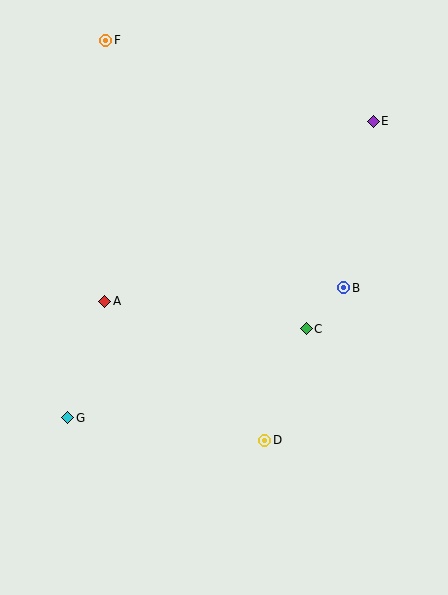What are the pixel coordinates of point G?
Point G is at (68, 418).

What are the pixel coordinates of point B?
Point B is at (344, 288).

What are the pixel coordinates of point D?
Point D is at (265, 440).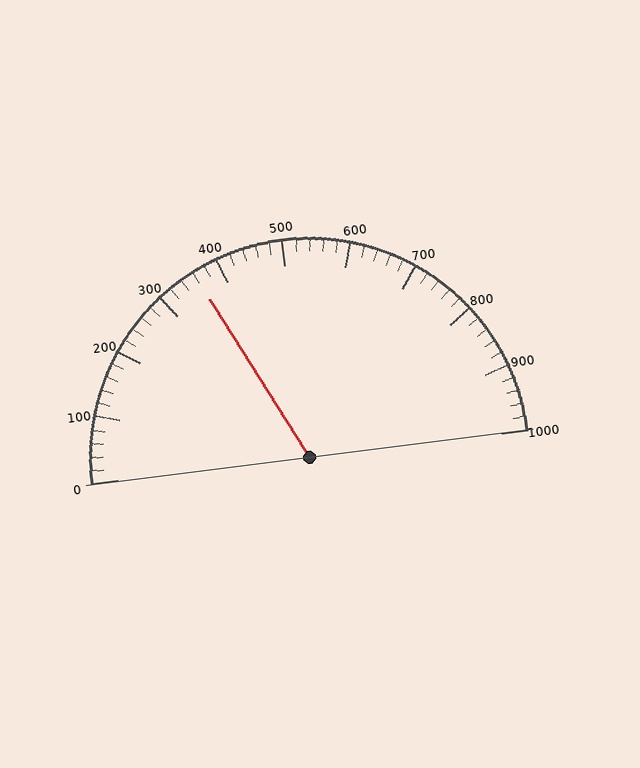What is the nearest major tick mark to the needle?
The nearest major tick mark is 400.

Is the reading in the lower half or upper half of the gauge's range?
The reading is in the lower half of the range (0 to 1000).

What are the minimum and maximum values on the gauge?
The gauge ranges from 0 to 1000.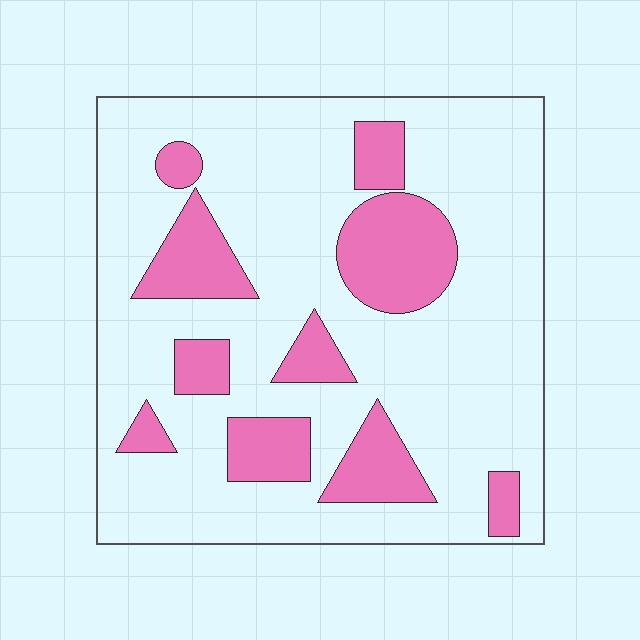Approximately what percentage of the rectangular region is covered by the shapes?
Approximately 25%.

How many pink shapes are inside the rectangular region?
10.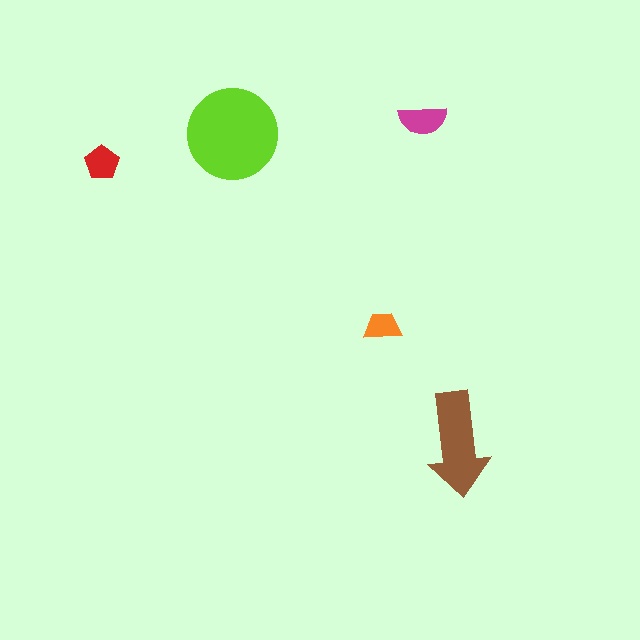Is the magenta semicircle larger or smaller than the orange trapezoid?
Larger.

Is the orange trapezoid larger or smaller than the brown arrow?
Smaller.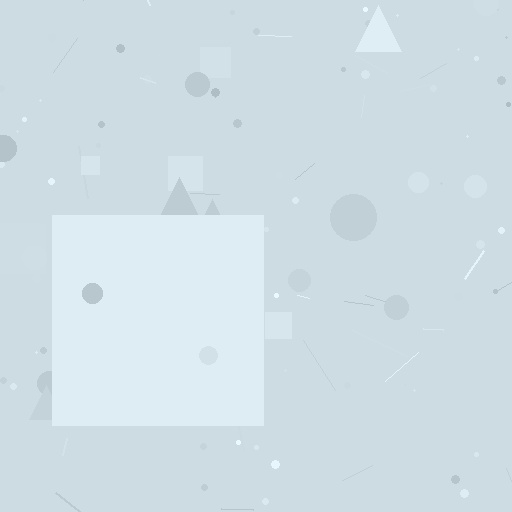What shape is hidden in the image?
A square is hidden in the image.